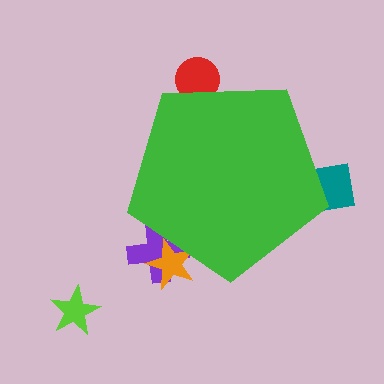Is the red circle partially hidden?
Yes, the red circle is partially hidden behind the green pentagon.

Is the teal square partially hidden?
Yes, the teal square is partially hidden behind the green pentagon.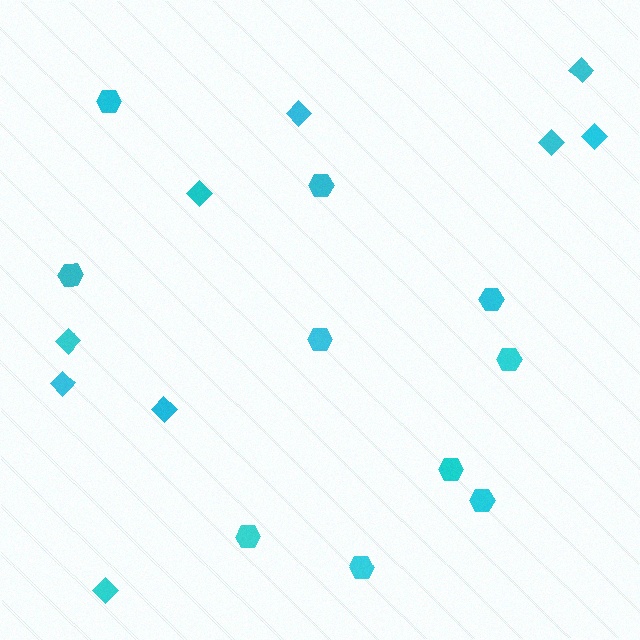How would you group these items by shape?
There are 2 groups: one group of hexagons (10) and one group of diamonds (9).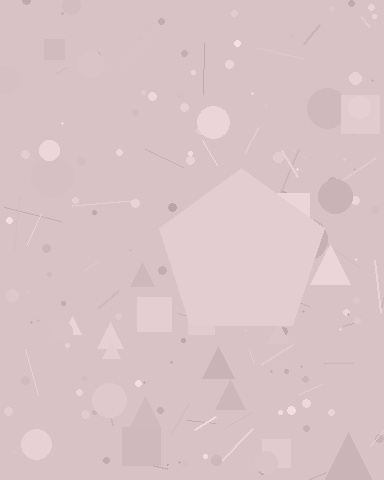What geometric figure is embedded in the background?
A pentagon is embedded in the background.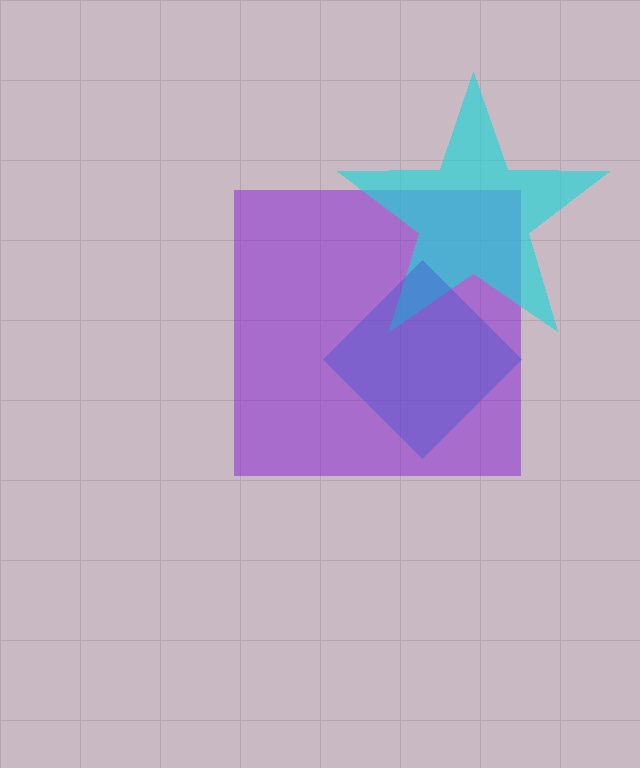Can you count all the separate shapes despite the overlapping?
Yes, there are 3 separate shapes.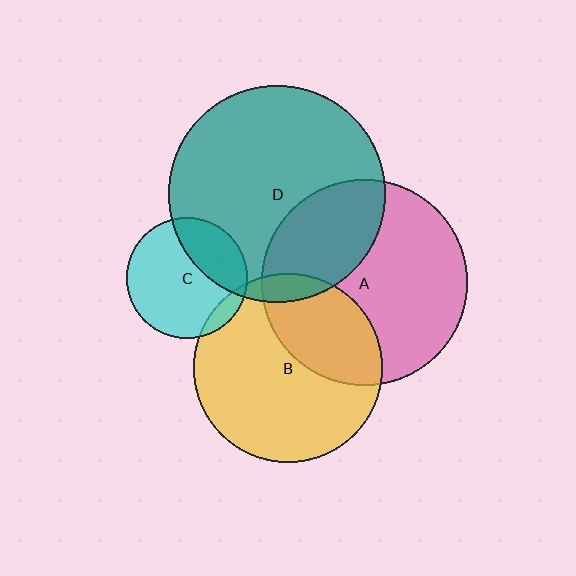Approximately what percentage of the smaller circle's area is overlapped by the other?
Approximately 35%.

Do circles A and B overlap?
Yes.